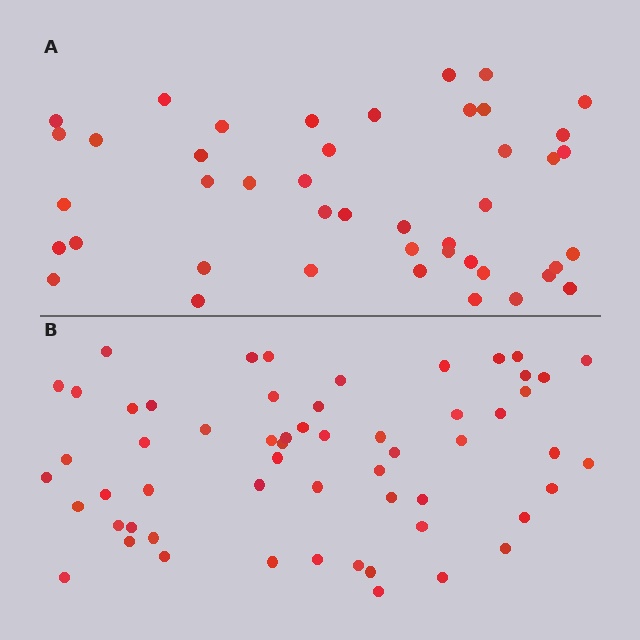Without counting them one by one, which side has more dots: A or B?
Region B (the bottom region) has more dots.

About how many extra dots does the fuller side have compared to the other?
Region B has approximately 15 more dots than region A.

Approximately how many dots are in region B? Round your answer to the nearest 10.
About 60 dots. (The exact count is 58, which rounds to 60.)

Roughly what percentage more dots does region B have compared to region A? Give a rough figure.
About 30% more.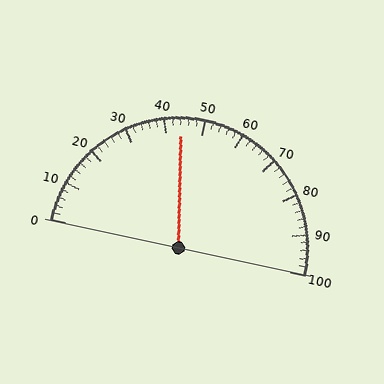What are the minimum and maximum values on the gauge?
The gauge ranges from 0 to 100.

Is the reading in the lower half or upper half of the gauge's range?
The reading is in the lower half of the range (0 to 100).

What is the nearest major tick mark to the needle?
The nearest major tick mark is 40.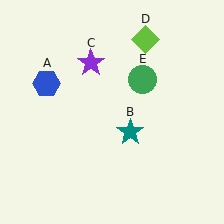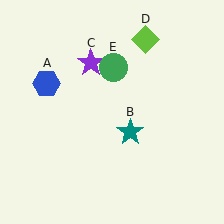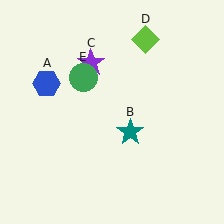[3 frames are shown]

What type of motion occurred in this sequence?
The green circle (object E) rotated counterclockwise around the center of the scene.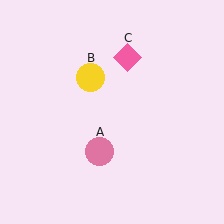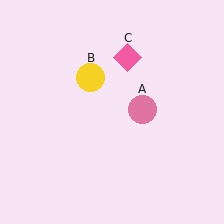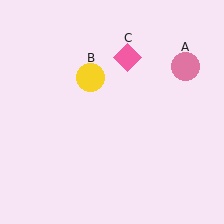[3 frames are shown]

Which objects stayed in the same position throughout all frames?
Yellow circle (object B) and pink diamond (object C) remained stationary.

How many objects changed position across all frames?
1 object changed position: pink circle (object A).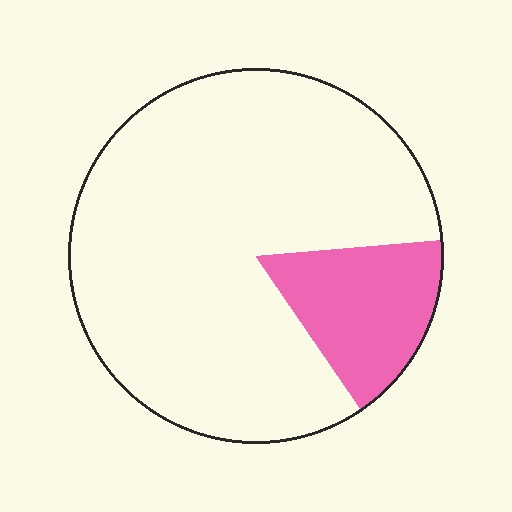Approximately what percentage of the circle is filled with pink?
Approximately 15%.